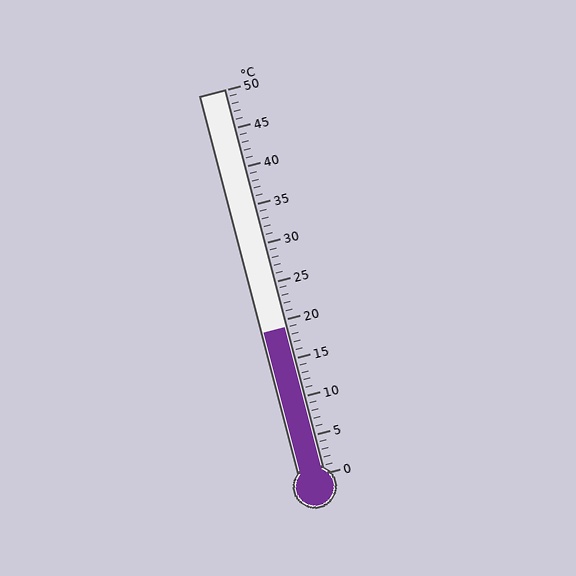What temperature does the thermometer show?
The thermometer shows approximately 19°C.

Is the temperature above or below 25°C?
The temperature is below 25°C.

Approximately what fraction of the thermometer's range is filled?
The thermometer is filled to approximately 40% of its range.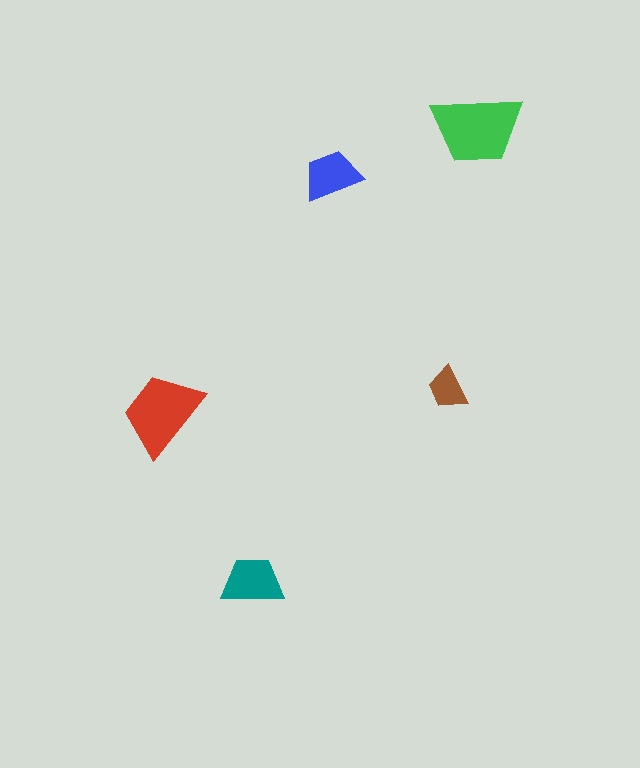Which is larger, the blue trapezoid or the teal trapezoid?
The teal one.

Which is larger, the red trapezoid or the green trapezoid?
The green one.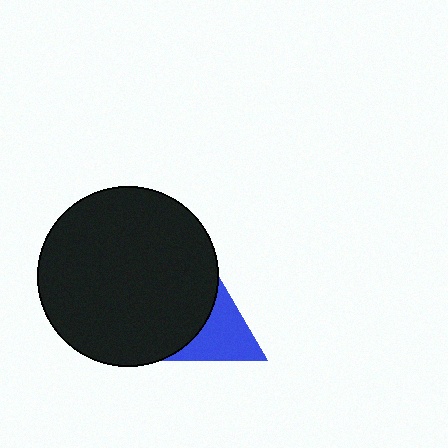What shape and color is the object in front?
The object in front is a black circle.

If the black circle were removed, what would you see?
You would see the complete blue triangle.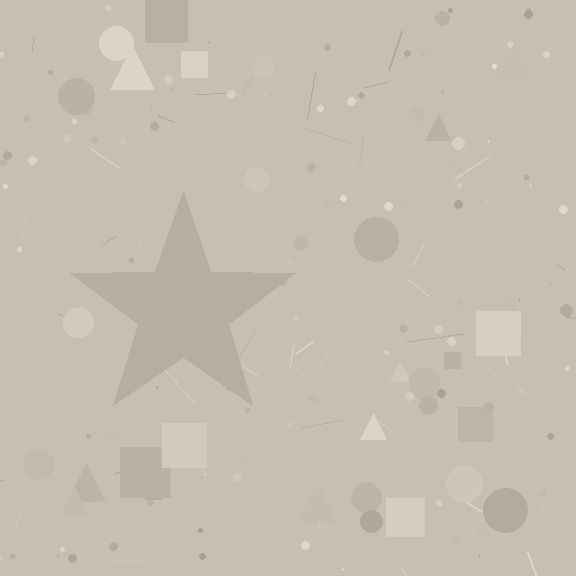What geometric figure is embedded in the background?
A star is embedded in the background.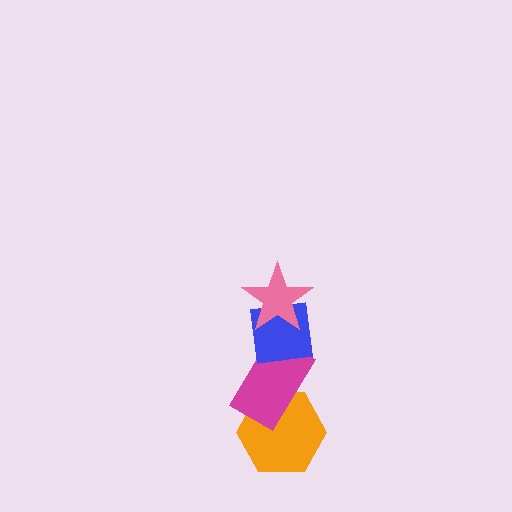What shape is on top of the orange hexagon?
The magenta rectangle is on top of the orange hexagon.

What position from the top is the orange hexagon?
The orange hexagon is 4th from the top.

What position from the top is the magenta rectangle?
The magenta rectangle is 3rd from the top.